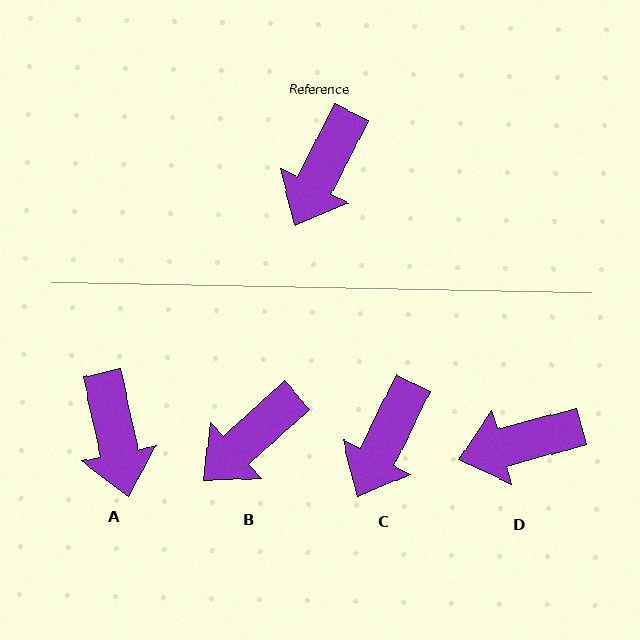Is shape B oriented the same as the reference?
No, it is off by about 21 degrees.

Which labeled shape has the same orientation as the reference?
C.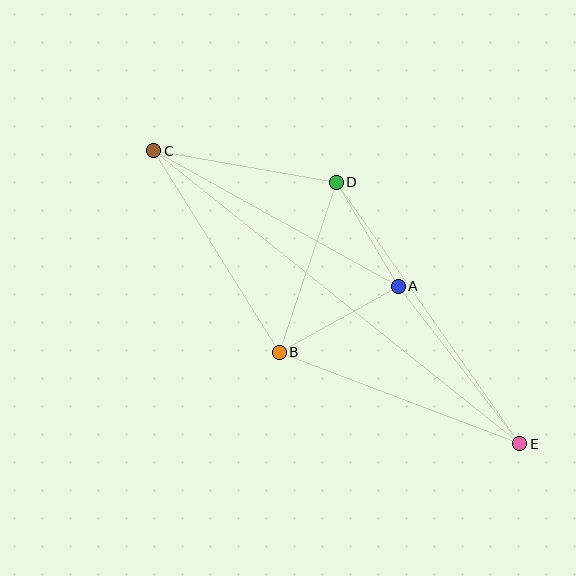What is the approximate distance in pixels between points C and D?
The distance between C and D is approximately 185 pixels.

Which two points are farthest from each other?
Points C and E are farthest from each other.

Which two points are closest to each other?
Points A and D are closest to each other.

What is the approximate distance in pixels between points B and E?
The distance between B and E is approximately 258 pixels.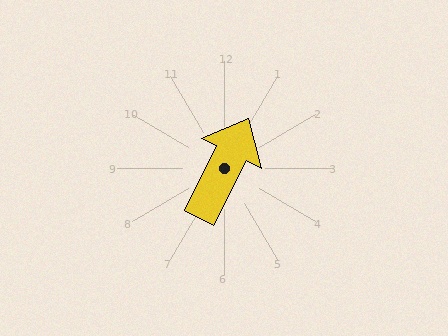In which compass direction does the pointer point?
Northeast.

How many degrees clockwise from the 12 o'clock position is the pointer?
Approximately 27 degrees.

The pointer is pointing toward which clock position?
Roughly 1 o'clock.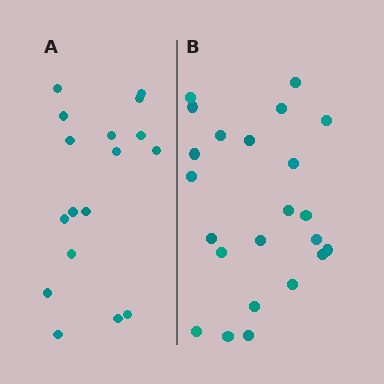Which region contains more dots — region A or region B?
Region B (the right region) has more dots.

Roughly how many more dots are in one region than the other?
Region B has about 6 more dots than region A.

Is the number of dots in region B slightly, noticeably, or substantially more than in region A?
Region B has noticeably more, but not dramatically so. The ratio is roughly 1.4 to 1.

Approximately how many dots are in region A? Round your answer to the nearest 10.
About 20 dots. (The exact count is 17, which rounds to 20.)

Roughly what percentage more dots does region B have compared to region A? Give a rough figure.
About 35% more.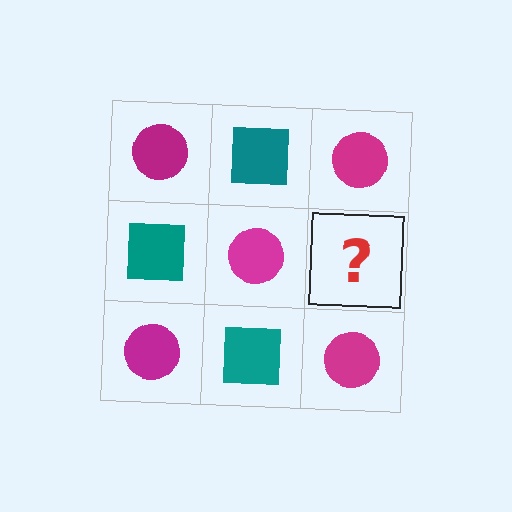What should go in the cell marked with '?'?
The missing cell should contain a teal square.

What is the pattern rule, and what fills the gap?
The rule is that it alternates magenta circle and teal square in a checkerboard pattern. The gap should be filled with a teal square.